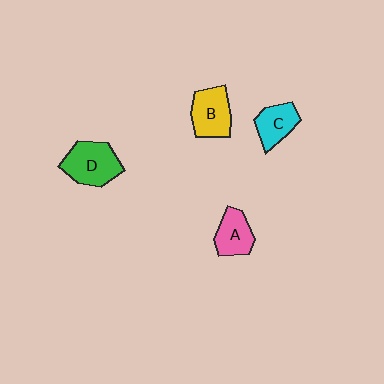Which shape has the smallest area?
Shape C (cyan).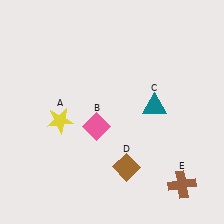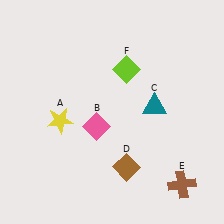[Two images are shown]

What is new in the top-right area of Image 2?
A lime diamond (F) was added in the top-right area of Image 2.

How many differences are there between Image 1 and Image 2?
There is 1 difference between the two images.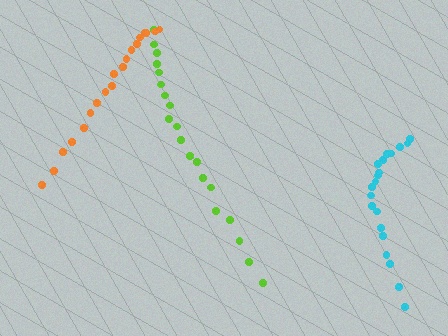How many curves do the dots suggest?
There are 3 distinct paths.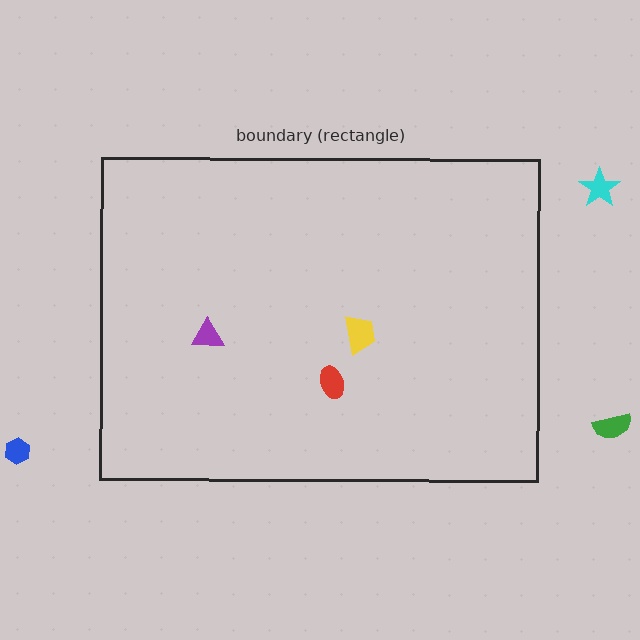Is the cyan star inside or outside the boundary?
Outside.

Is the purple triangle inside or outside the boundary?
Inside.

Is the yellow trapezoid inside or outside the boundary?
Inside.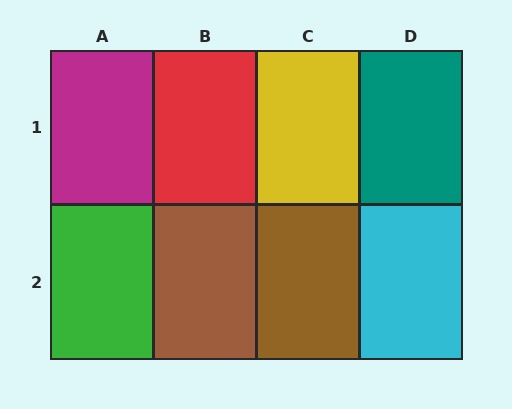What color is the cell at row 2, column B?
Brown.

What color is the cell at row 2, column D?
Cyan.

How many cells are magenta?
1 cell is magenta.